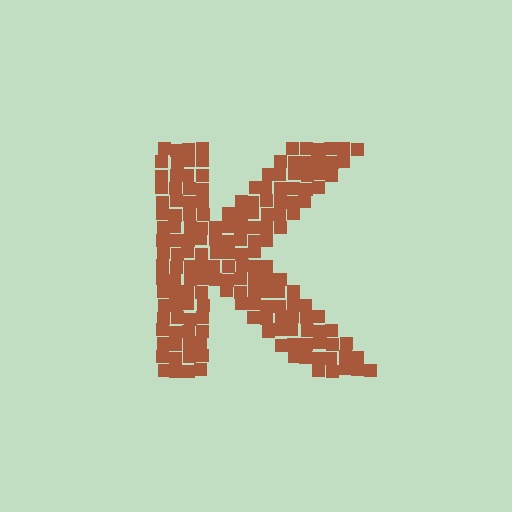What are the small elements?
The small elements are squares.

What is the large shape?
The large shape is the letter K.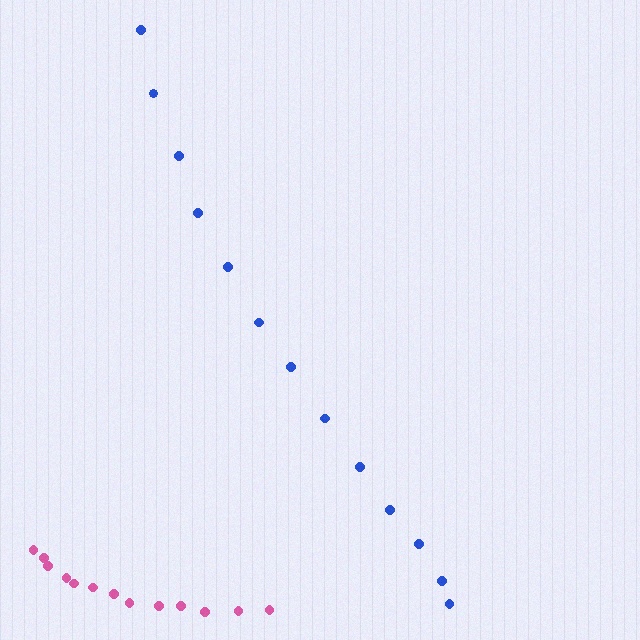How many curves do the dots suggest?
There are 2 distinct paths.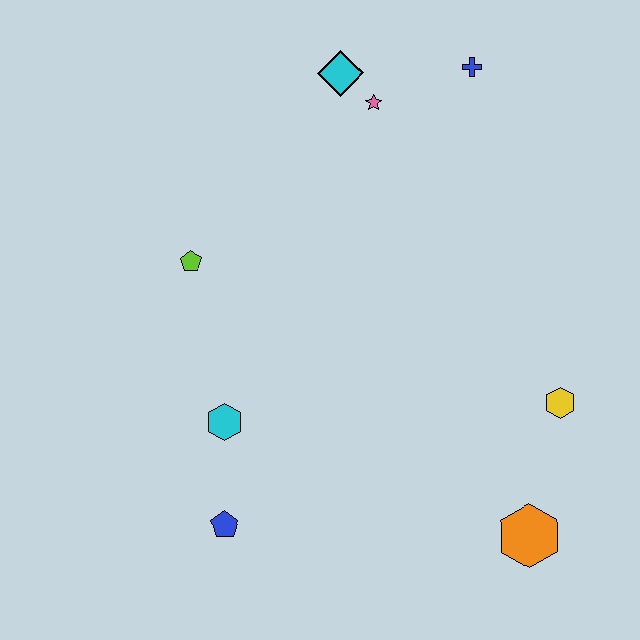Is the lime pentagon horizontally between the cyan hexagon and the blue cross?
No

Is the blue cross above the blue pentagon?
Yes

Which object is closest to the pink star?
The cyan diamond is closest to the pink star.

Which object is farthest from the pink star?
The orange hexagon is farthest from the pink star.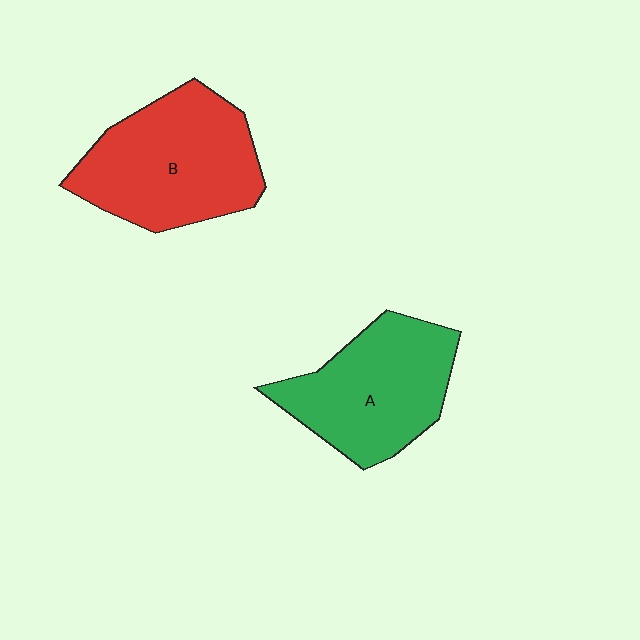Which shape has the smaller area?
Shape A (green).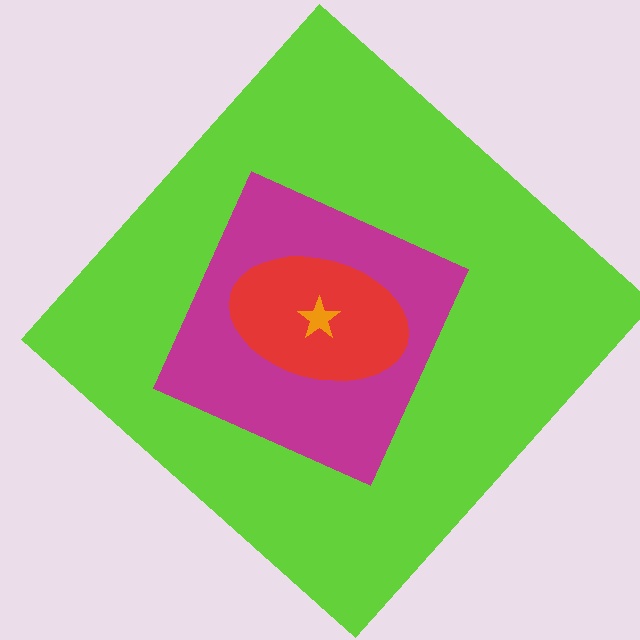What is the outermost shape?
The lime diamond.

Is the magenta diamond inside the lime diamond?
Yes.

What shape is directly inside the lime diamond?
The magenta diamond.